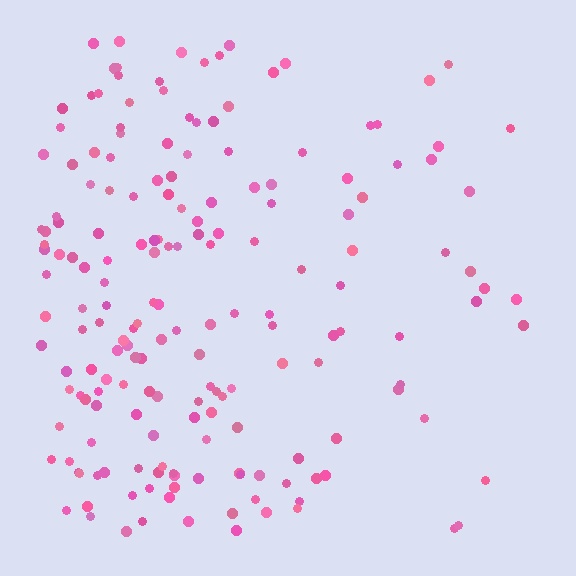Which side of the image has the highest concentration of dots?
The left.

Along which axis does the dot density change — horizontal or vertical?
Horizontal.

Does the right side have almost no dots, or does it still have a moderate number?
Still a moderate number, just noticeably fewer than the left.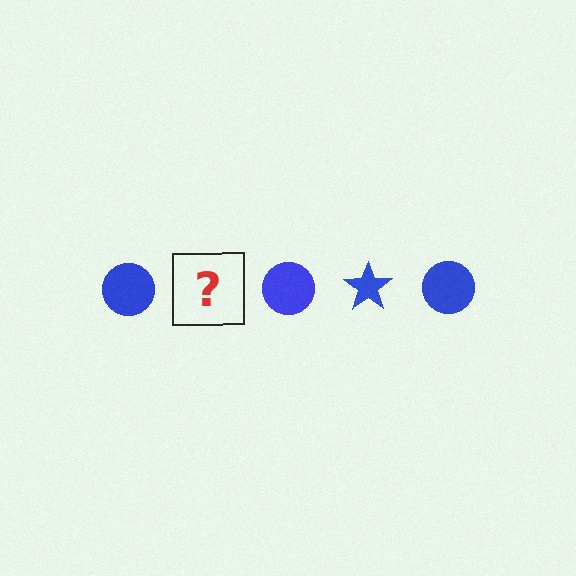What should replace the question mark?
The question mark should be replaced with a blue star.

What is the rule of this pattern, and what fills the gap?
The rule is that the pattern cycles through circle, star shapes in blue. The gap should be filled with a blue star.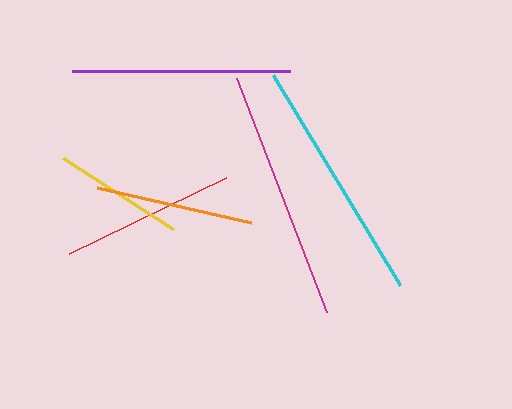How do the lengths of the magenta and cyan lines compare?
The magenta and cyan lines are approximately the same length.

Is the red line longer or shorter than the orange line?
The red line is longer than the orange line.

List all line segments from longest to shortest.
From longest to shortest: magenta, cyan, purple, red, orange, yellow.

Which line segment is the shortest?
The yellow line is the shortest at approximately 131 pixels.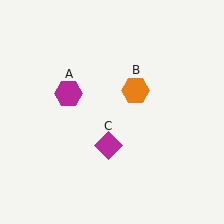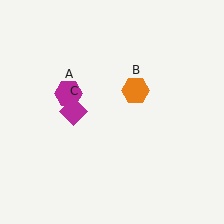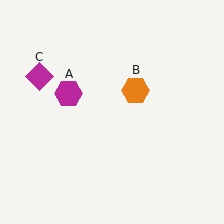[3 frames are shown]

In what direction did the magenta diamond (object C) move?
The magenta diamond (object C) moved up and to the left.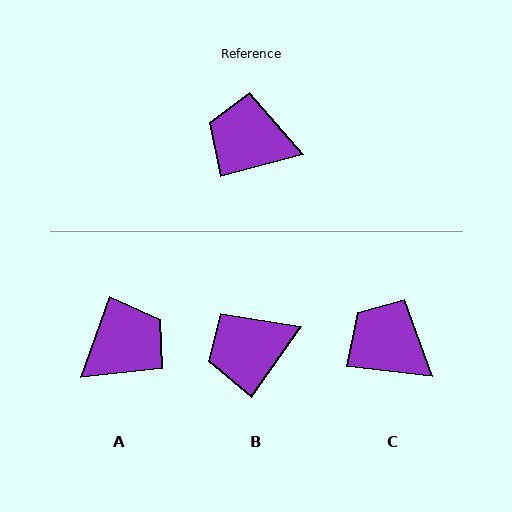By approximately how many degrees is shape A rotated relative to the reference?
Approximately 125 degrees clockwise.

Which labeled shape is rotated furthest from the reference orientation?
A, about 125 degrees away.